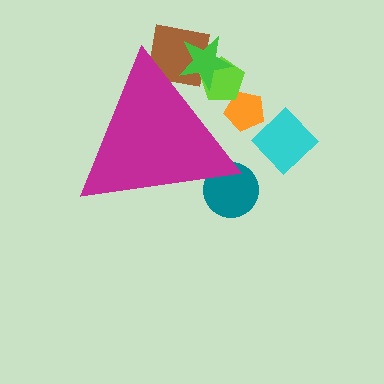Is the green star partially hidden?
Yes, the green star is partially hidden behind the magenta triangle.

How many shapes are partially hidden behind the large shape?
5 shapes are partially hidden.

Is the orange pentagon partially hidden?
Yes, the orange pentagon is partially hidden behind the magenta triangle.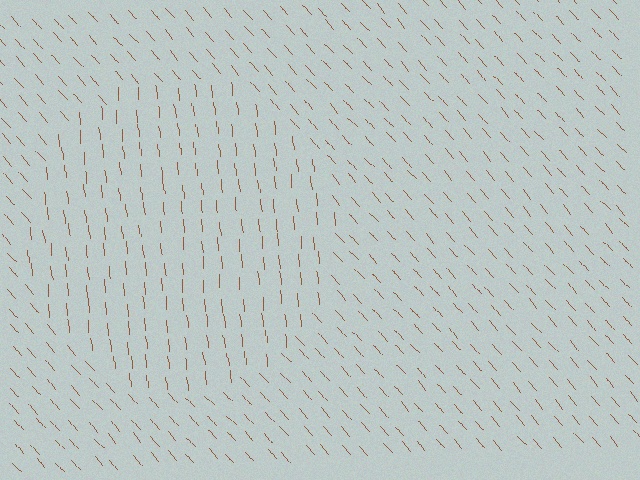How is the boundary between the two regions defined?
The boundary is defined purely by a change in line orientation (approximately 37 degrees difference). All lines are the same color and thickness.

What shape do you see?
I see a circle.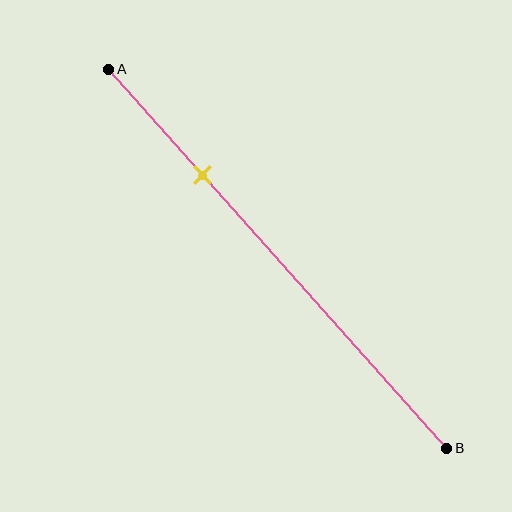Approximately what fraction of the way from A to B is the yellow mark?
The yellow mark is approximately 30% of the way from A to B.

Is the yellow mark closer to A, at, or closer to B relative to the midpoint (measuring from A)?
The yellow mark is closer to point A than the midpoint of segment AB.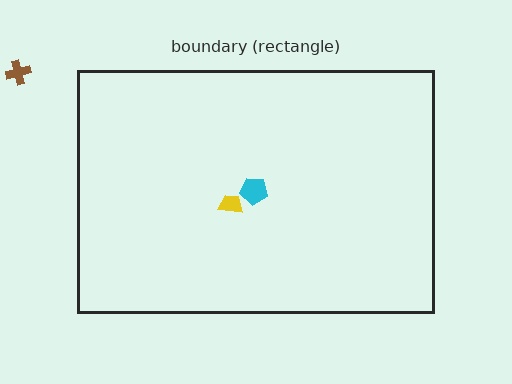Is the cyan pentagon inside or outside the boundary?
Inside.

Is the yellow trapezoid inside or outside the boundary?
Inside.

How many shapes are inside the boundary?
2 inside, 1 outside.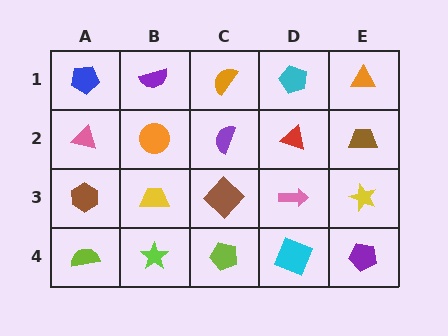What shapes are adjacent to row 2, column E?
An orange triangle (row 1, column E), a yellow star (row 3, column E), a red triangle (row 2, column D).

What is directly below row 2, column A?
A brown hexagon.